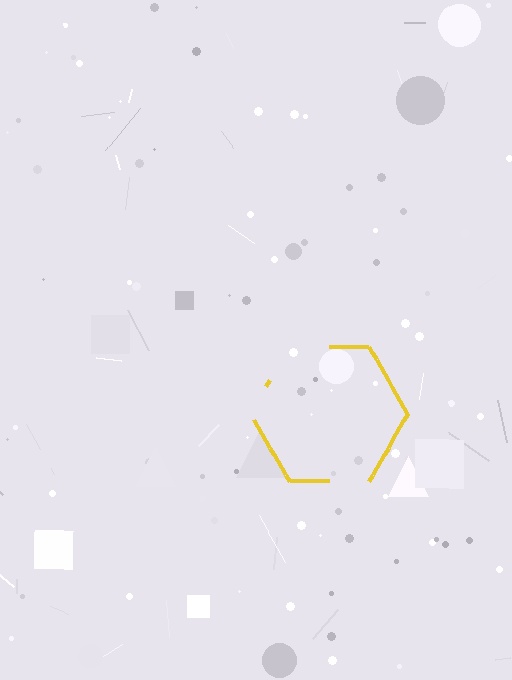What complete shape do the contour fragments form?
The contour fragments form a hexagon.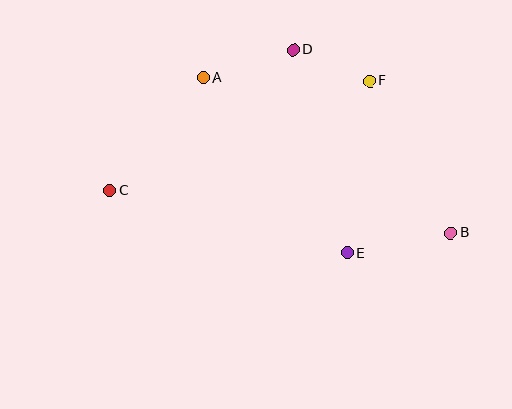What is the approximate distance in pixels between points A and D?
The distance between A and D is approximately 94 pixels.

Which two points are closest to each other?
Points D and F are closest to each other.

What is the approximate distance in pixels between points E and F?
The distance between E and F is approximately 173 pixels.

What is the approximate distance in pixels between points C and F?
The distance between C and F is approximately 282 pixels.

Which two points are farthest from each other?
Points B and C are farthest from each other.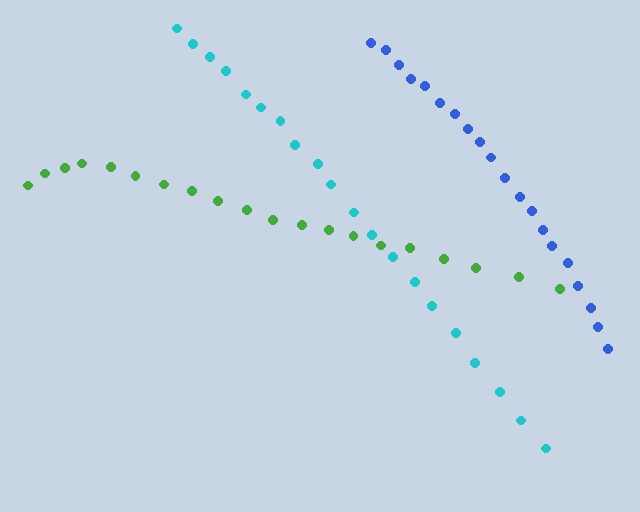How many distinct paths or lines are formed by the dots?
There are 3 distinct paths.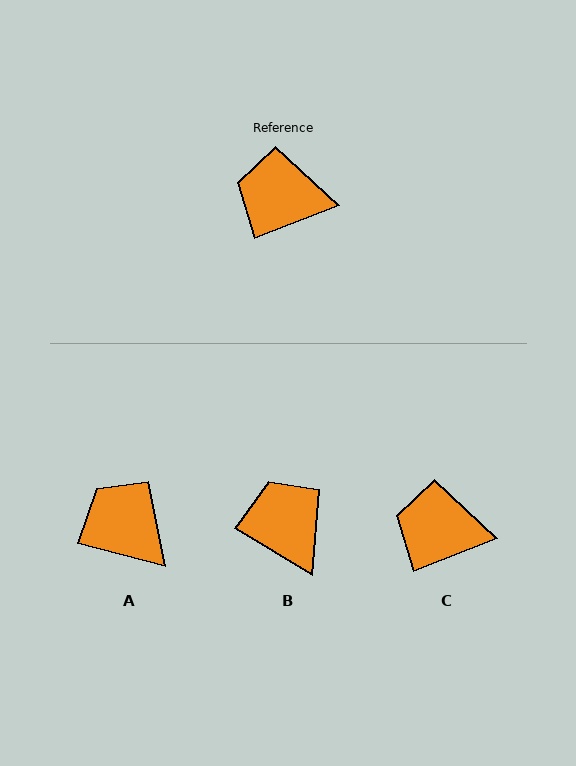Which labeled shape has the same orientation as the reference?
C.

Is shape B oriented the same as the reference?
No, it is off by about 53 degrees.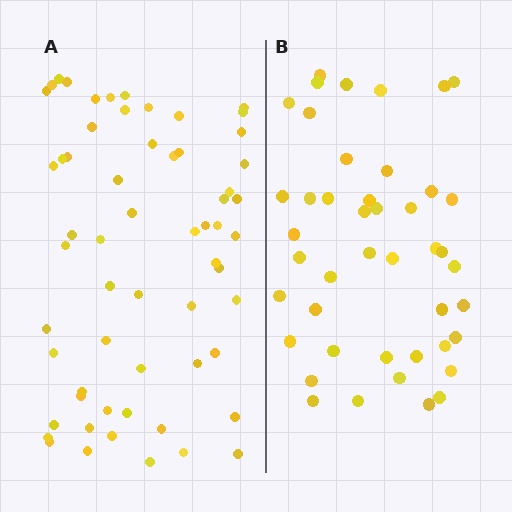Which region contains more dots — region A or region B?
Region A (the left region) has more dots.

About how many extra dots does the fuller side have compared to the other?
Region A has approximately 15 more dots than region B.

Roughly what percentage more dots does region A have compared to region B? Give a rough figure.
About 35% more.